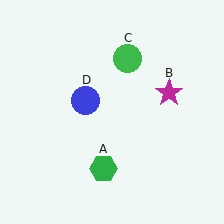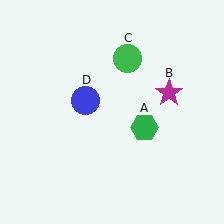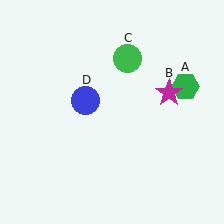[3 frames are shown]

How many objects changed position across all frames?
1 object changed position: green hexagon (object A).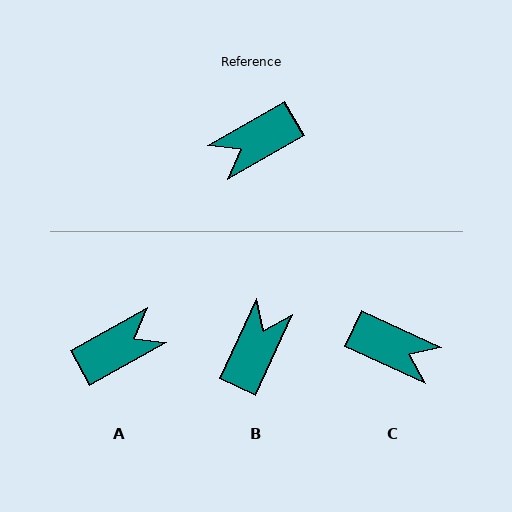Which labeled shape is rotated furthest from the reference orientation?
A, about 179 degrees away.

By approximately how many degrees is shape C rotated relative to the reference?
Approximately 125 degrees counter-clockwise.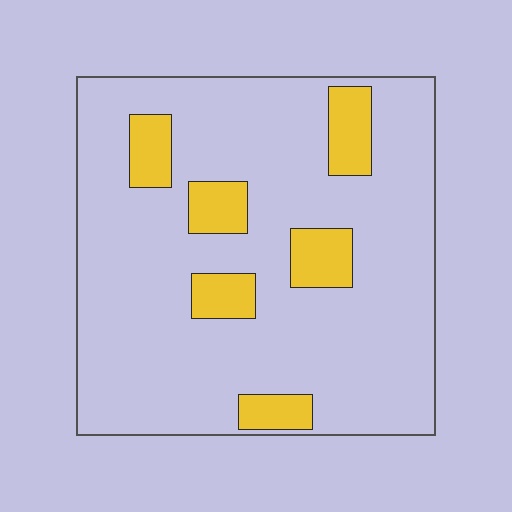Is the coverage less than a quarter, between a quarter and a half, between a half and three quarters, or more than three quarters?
Less than a quarter.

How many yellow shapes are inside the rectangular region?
6.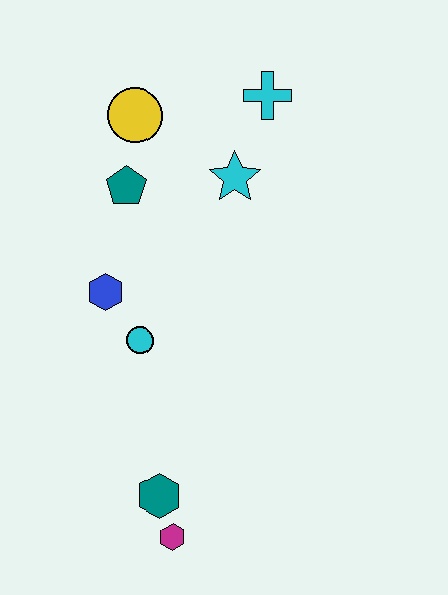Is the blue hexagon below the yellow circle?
Yes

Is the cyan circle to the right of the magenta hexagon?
No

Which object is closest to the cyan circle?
The blue hexagon is closest to the cyan circle.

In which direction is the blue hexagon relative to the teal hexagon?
The blue hexagon is above the teal hexagon.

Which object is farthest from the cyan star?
The magenta hexagon is farthest from the cyan star.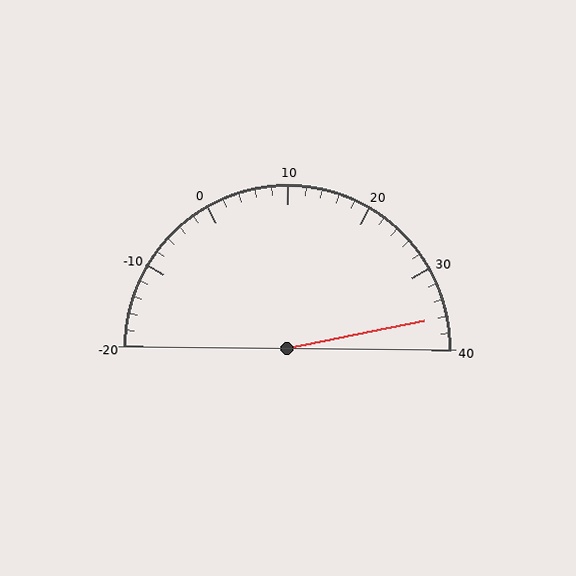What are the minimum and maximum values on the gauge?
The gauge ranges from -20 to 40.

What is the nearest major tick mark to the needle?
The nearest major tick mark is 40.